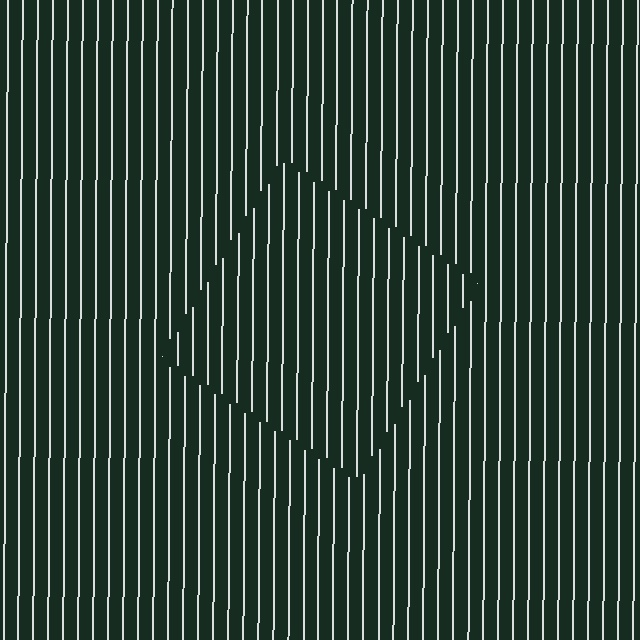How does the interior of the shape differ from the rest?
The interior of the shape contains the same grating, shifted by half a period — the contour is defined by the phase discontinuity where line-ends from the inner and outer gratings abut.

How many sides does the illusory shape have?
4 sides — the line-ends trace a square.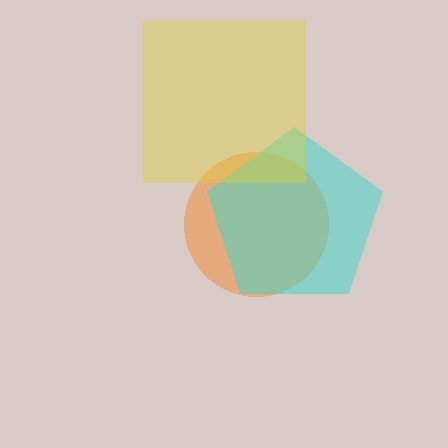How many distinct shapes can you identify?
There are 3 distinct shapes: an orange circle, a cyan pentagon, a yellow square.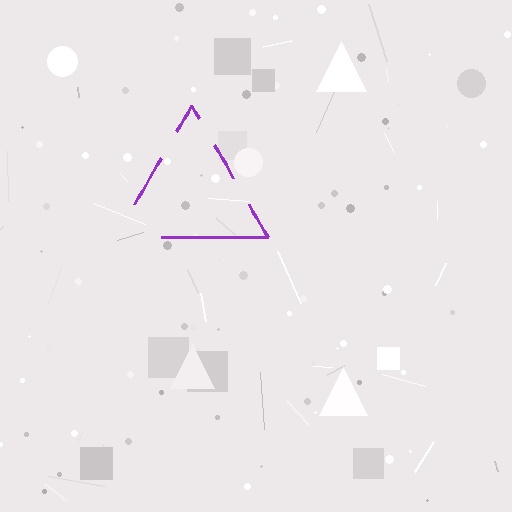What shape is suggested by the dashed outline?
The dashed outline suggests a triangle.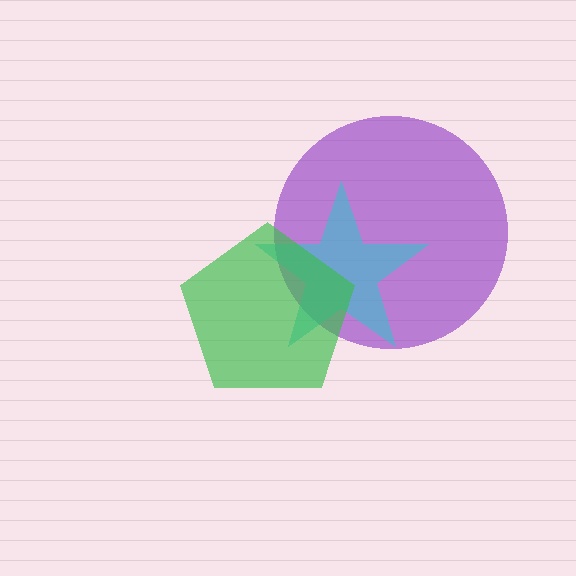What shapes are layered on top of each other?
The layered shapes are: a purple circle, a cyan star, a green pentagon.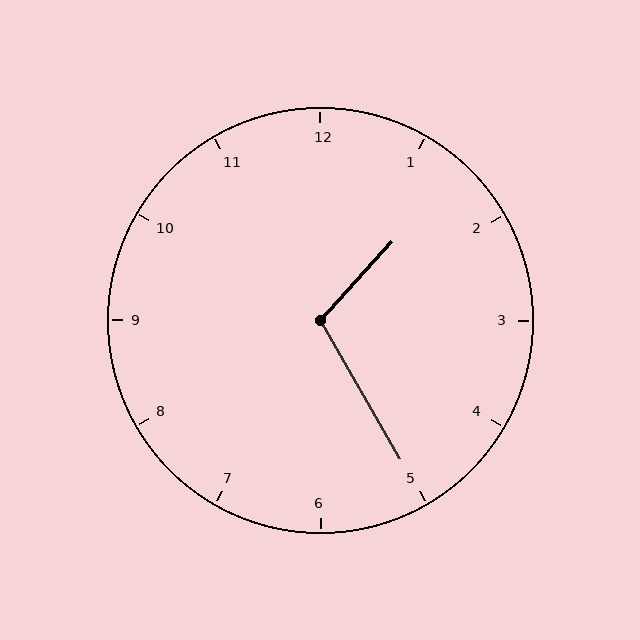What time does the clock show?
1:25.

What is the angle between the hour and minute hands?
Approximately 108 degrees.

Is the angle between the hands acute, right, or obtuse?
It is obtuse.